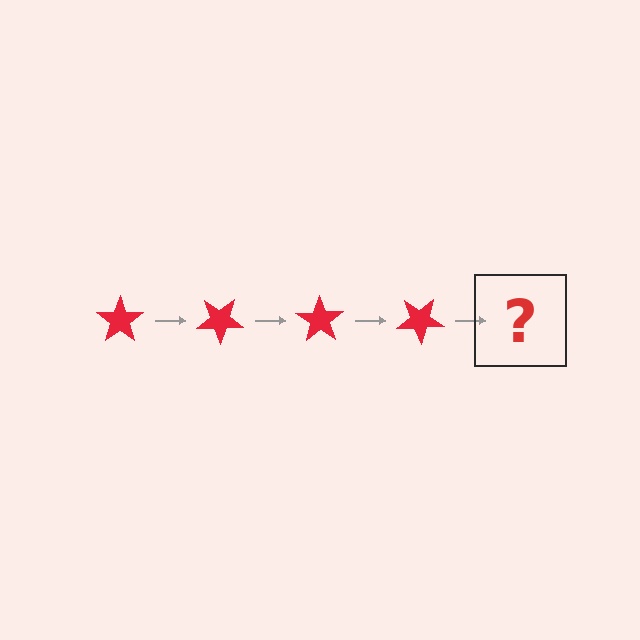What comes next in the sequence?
The next element should be a red star rotated 140 degrees.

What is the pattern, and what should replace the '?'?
The pattern is that the star rotates 35 degrees each step. The '?' should be a red star rotated 140 degrees.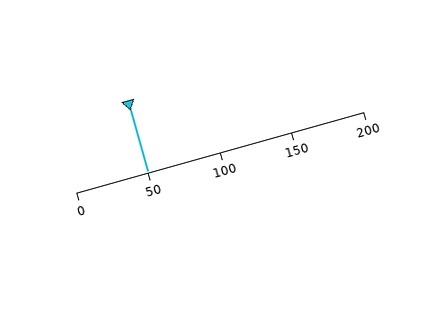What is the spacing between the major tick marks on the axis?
The major ticks are spaced 50 apart.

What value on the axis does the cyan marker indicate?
The marker indicates approximately 50.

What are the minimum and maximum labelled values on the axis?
The axis runs from 0 to 200.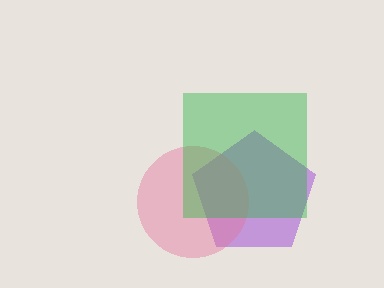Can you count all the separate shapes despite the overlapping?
Yes, there are 3 separate shapes.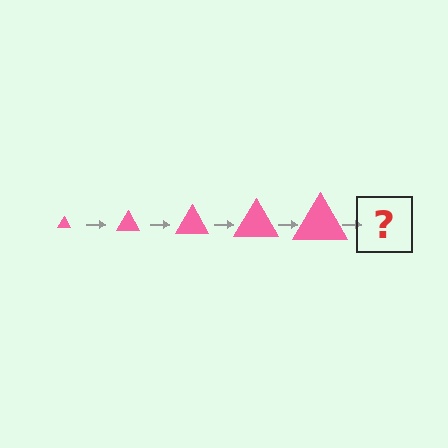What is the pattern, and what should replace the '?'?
The pattern is that the triangle gets progressively larger each step. The '?' should be a pink triangle, larger than the previous one.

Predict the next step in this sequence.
The next step is a pink triangle, larger than the previous one.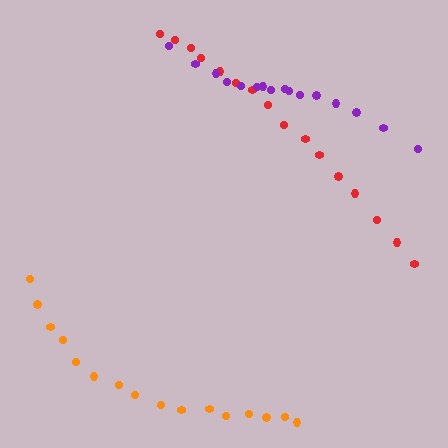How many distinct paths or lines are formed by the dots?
There are 3 distinct paths.